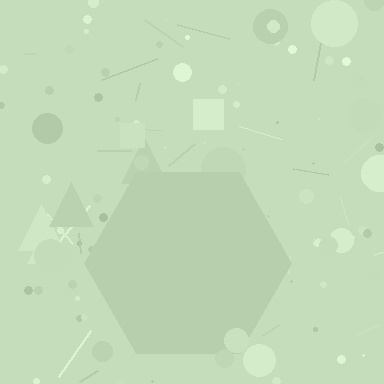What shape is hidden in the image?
A hexagon is hidden in the image.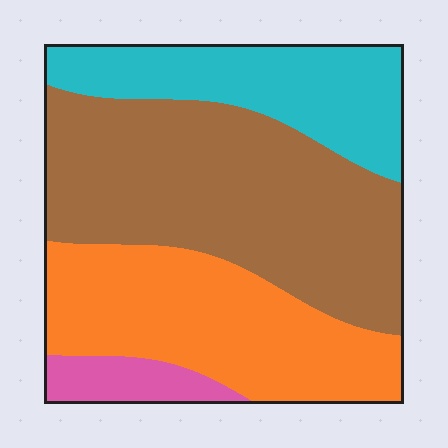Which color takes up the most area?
Brown, at roughly 45%.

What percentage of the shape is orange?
Orange takes up about one third (1/3) of the shape.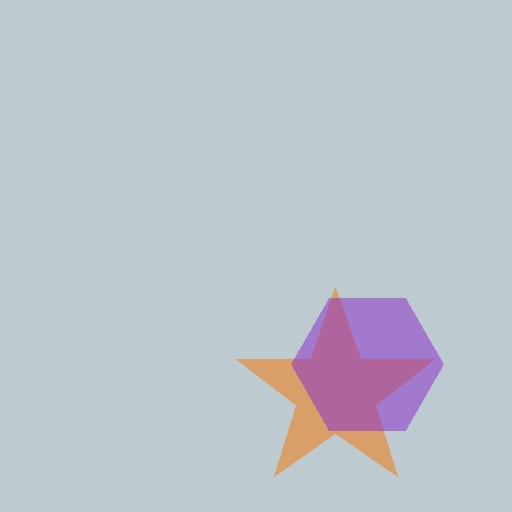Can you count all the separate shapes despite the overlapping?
Yes, there are 2 separate shapes.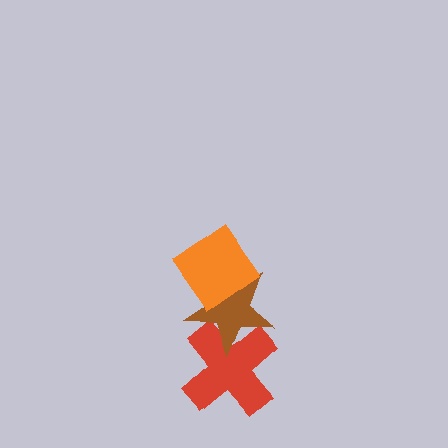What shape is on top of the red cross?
The brown star is on top of the red cross.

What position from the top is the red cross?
The red cross is 3rd from the top.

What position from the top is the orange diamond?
The orange diamond is 1st from the top.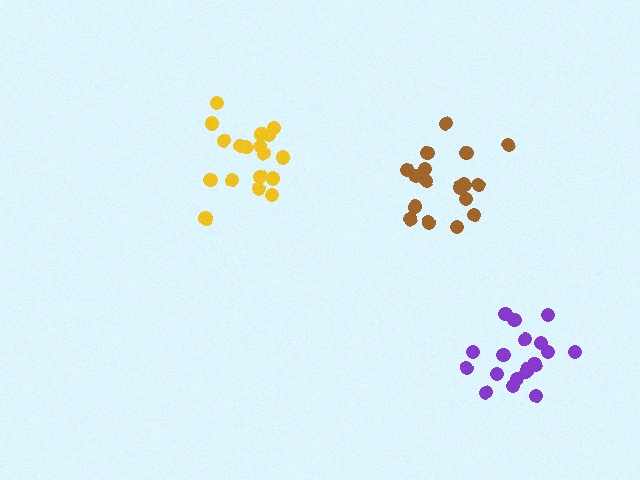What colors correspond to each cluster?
The clusters are colored: yellow, purple, brown.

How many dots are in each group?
Group 1: 18 dots, Group 2: 18 dots, Group 3: 17 dots (53 total).